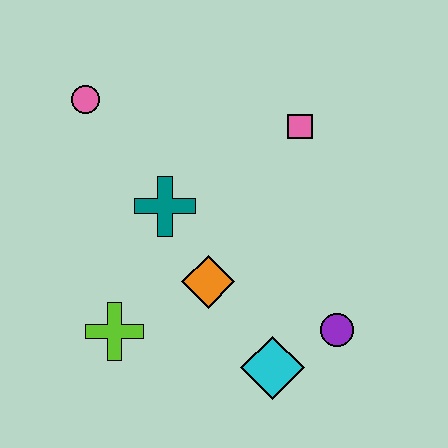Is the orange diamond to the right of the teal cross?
Yes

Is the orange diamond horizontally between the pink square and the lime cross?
Yes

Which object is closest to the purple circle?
The cyan diamond is closest to the purple circle.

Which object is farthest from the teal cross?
The purple circle is farthest from the teal cross.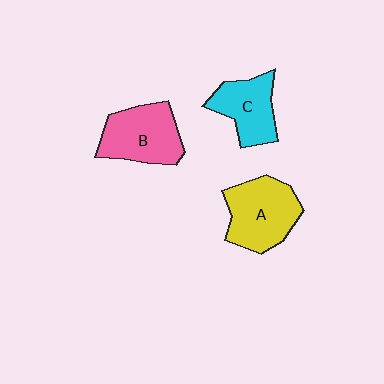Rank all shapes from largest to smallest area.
From largest to smallest: A (yellow), B (pink), C (cyan).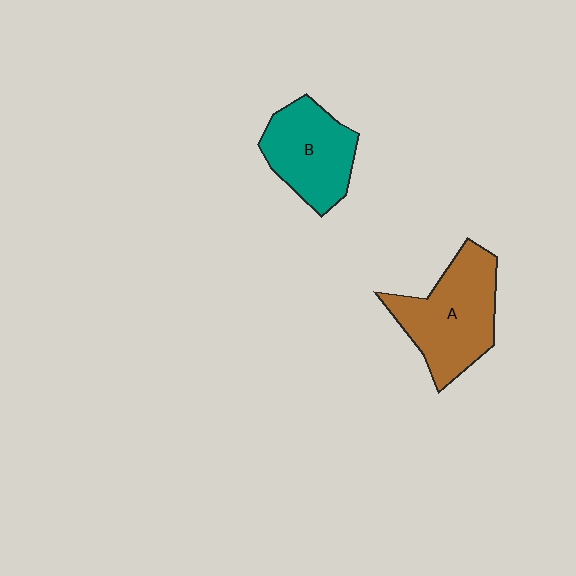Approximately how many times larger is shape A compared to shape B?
Approximately 1.2 times.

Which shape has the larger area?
Shape A (brown).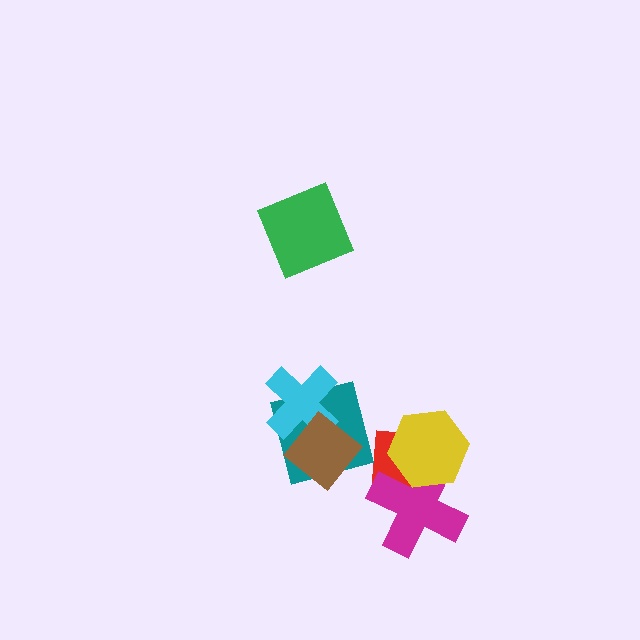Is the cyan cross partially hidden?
Yes, it is partially covered by another shape.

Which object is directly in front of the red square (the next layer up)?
The magenta cross is directly in front of the red square.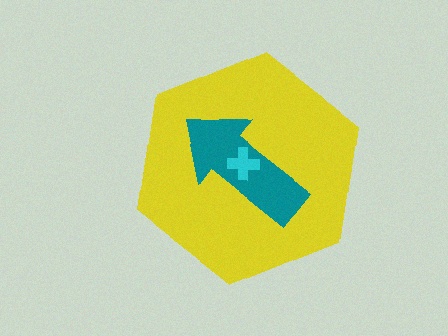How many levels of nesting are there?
3.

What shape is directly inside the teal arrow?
The cyan cross.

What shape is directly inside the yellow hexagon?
The teal arrow.